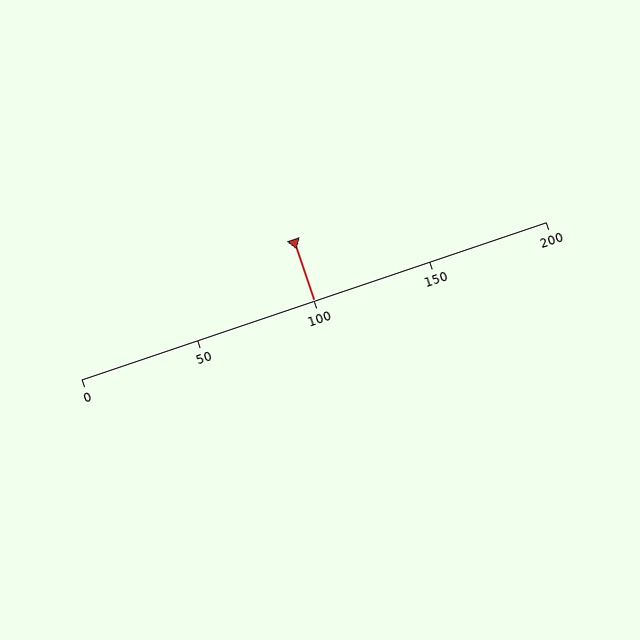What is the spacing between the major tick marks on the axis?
The major ticks are spaced 50 apart.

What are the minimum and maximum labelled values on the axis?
The axis runs from 0 to 200.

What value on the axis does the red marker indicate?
The marker indicates approximately 100.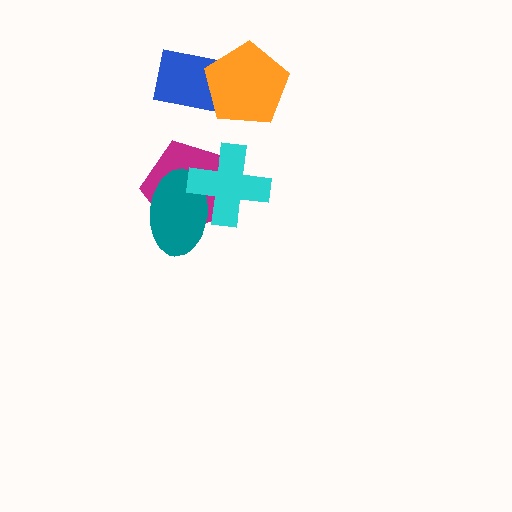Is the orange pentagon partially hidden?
No, no other shape covers it.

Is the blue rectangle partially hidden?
Yes, it is partially covered by another shape.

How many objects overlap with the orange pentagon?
1 object overlaps with the orange pentagon.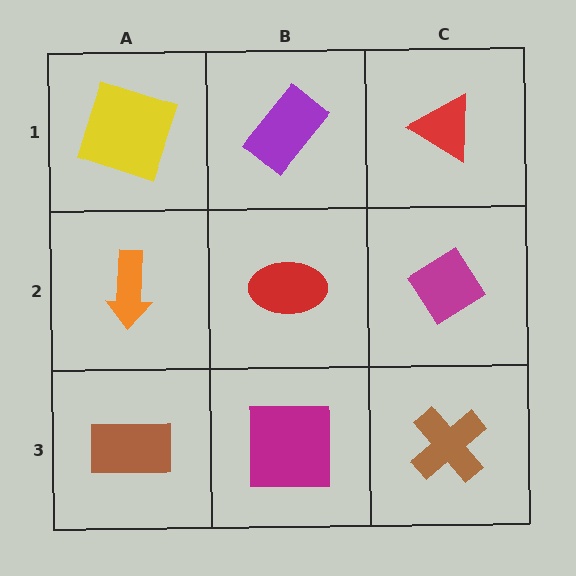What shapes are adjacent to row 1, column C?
A magenta diamond (row 2, column C), a purple rectangle (row 1, column B).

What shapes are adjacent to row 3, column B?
A red ellipse (row 2, column B), a brown rectangle (row 3, column A), a brown cross (row 3, column C).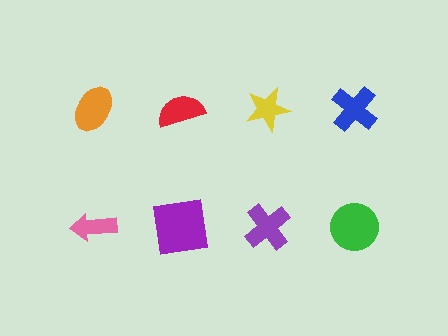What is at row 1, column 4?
A blue cross.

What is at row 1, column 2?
A red semicircle.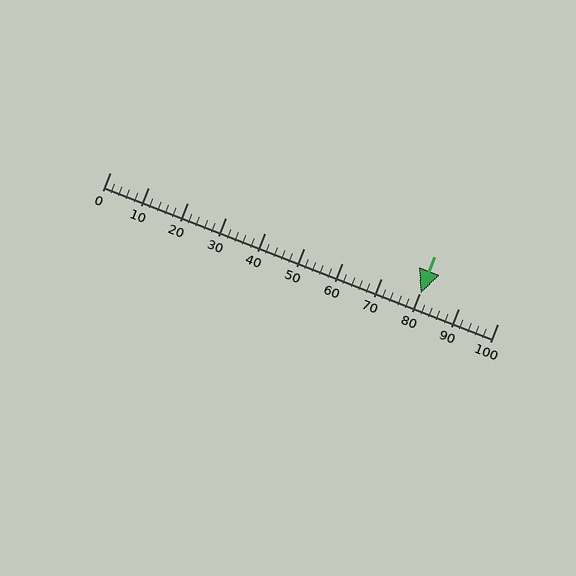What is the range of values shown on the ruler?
The ruler shows values from 0 to 100.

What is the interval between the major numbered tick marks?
The major tick marks are spaced 10 units apart.